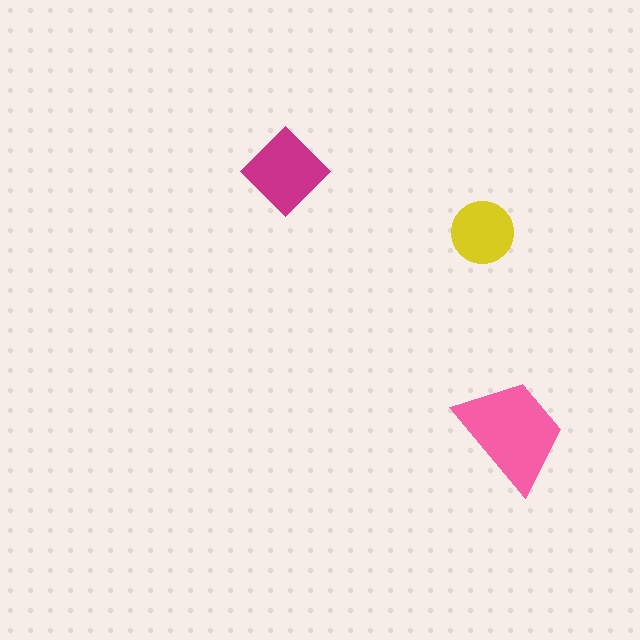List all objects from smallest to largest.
The yellow circle, the magenta diamond, the pink trapezoid.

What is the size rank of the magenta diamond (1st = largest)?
2nd.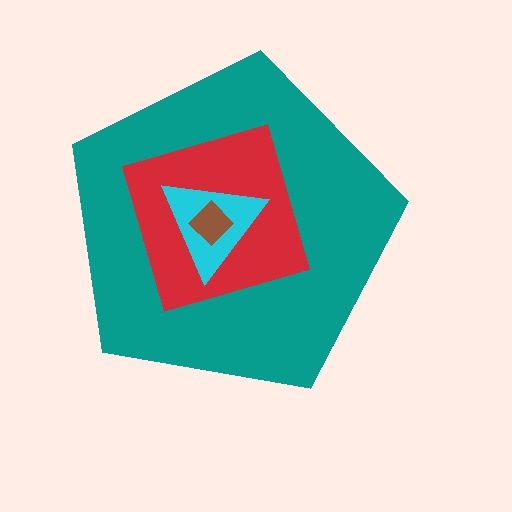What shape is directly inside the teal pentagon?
The red square.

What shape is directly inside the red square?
The cyan triangle.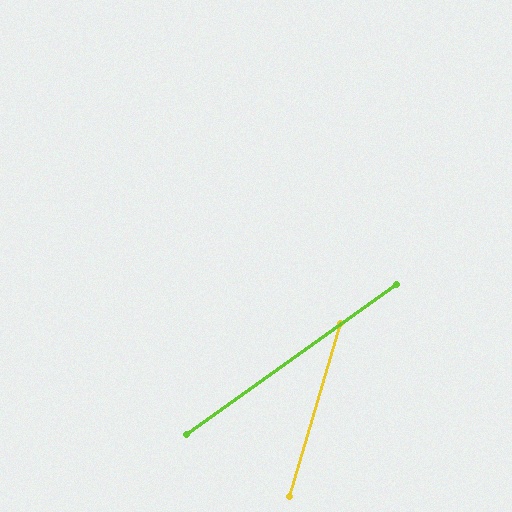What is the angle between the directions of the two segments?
Approximately 38 degrees.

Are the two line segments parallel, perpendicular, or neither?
Neither parallel nor perpendicular — they differ by about 38°.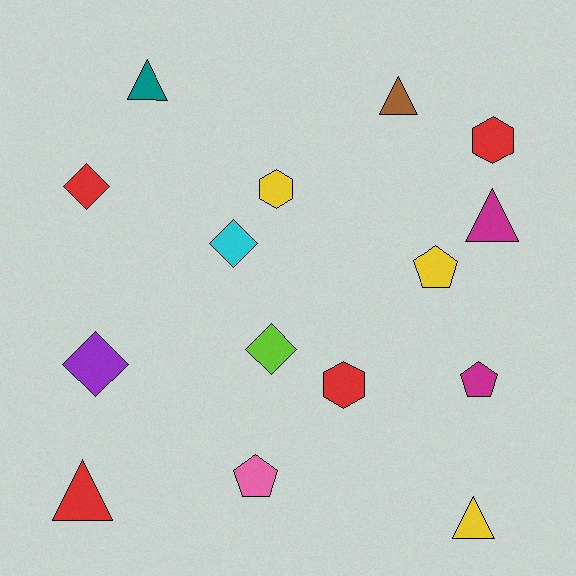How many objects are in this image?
There are 15 objects.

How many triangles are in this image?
There are 5 triangles.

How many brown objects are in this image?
There is 1 brown object.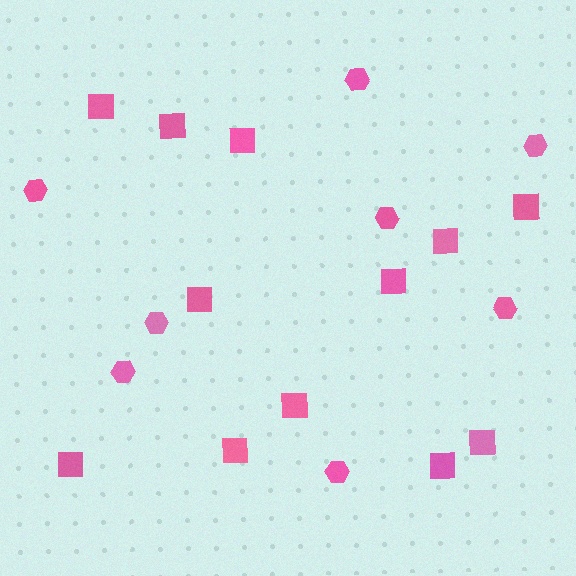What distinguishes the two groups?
There are 2 groups: one group of hexagons (8) and one group of squares (12).